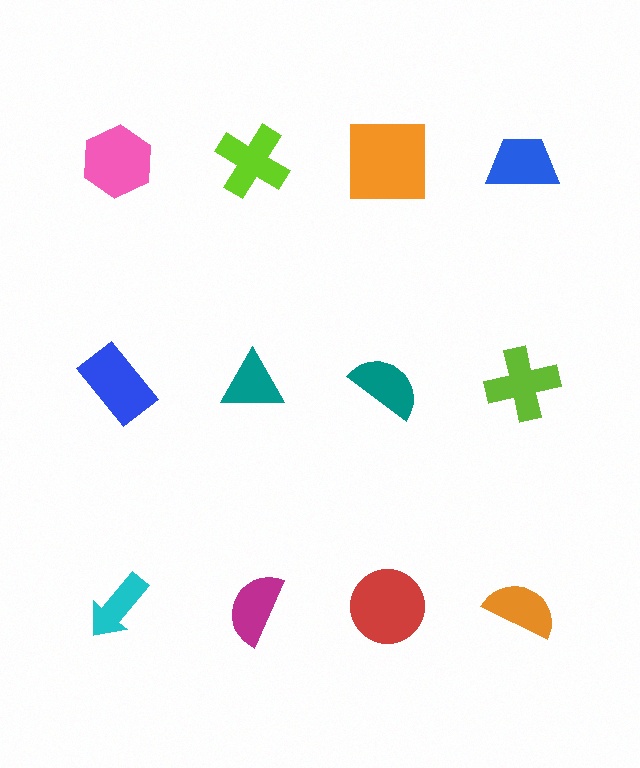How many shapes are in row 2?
4 shapes.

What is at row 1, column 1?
A pink hexagon.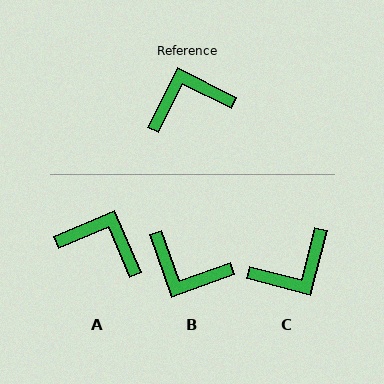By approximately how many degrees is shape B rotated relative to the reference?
Approximately 136 degrees counter-clockwise.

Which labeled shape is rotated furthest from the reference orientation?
C, about 168 degrees away.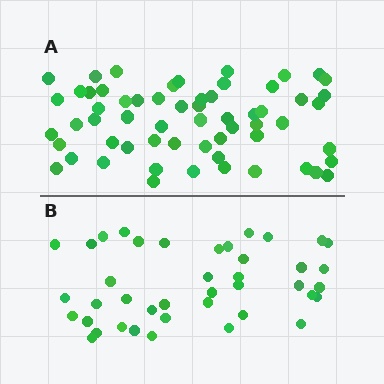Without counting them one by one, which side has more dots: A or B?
Region A (the top region) has more dots.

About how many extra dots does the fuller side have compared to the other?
Region A has approximately 20 more dots than region B.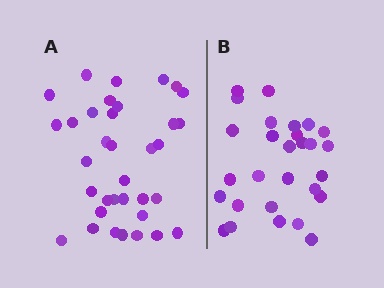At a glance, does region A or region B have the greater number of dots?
Region A (the left region) has more dots.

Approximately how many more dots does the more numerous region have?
Region A has roughly 8 or so more dots than region B.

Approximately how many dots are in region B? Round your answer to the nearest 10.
About 30 dots. (The exact count is 28, which rounds to 30.)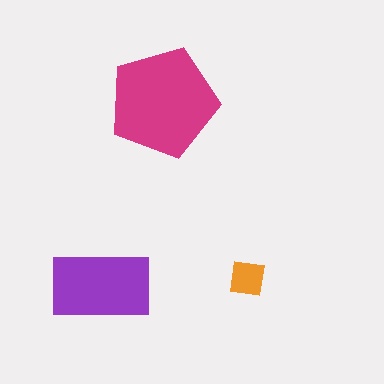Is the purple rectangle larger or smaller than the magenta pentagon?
Smaller.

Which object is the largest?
The magenta pentagon.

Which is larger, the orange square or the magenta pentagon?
The magenta pentagon.